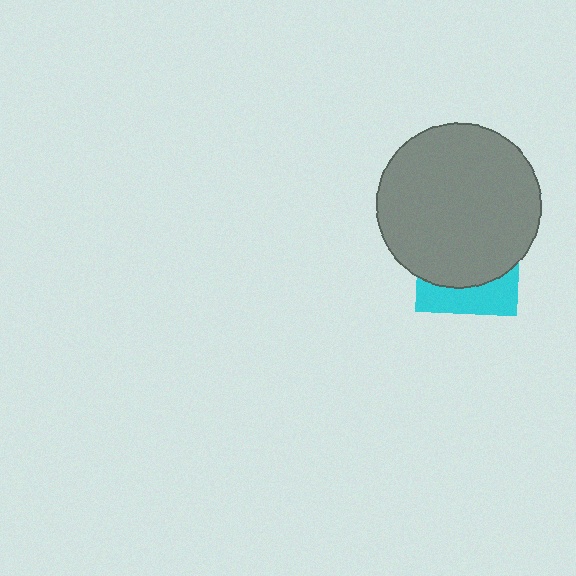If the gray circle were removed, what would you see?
You would see the complete cyan square.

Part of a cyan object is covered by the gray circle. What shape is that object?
It is a square.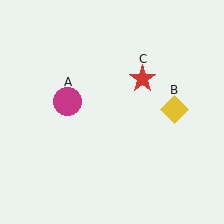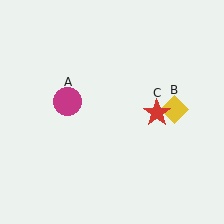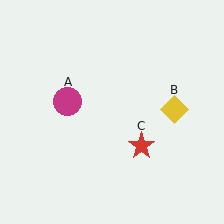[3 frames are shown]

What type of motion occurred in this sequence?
The red star (object C) rotated clockwise around the center of the scene.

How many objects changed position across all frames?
1 object changed position: red star (object C).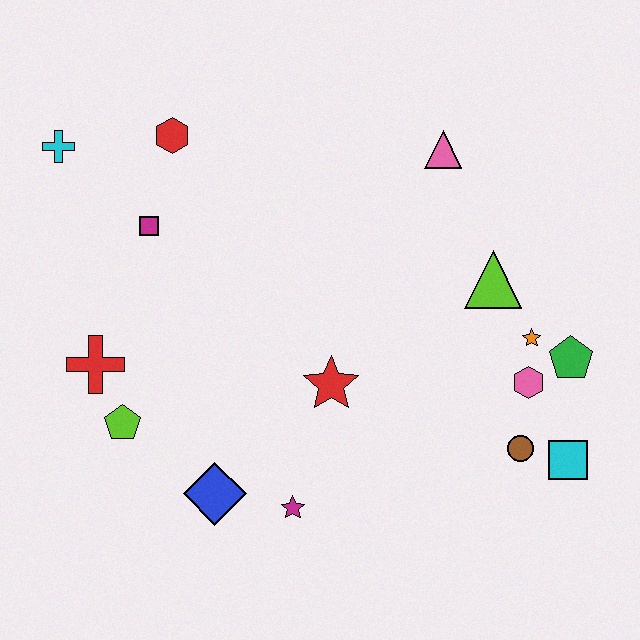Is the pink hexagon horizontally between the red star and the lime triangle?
No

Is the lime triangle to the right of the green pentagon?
No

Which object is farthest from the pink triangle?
The lime pentagon is farthest from the pink triangle.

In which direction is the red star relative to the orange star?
The red star is to the left of the orange star.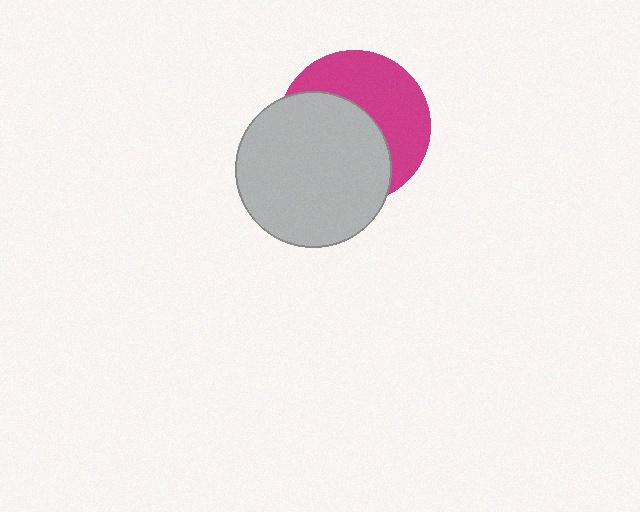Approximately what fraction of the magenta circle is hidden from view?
Roughly 54% of the magenta circle is hidden behind the light gray circle.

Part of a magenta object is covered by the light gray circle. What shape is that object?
It is a circle.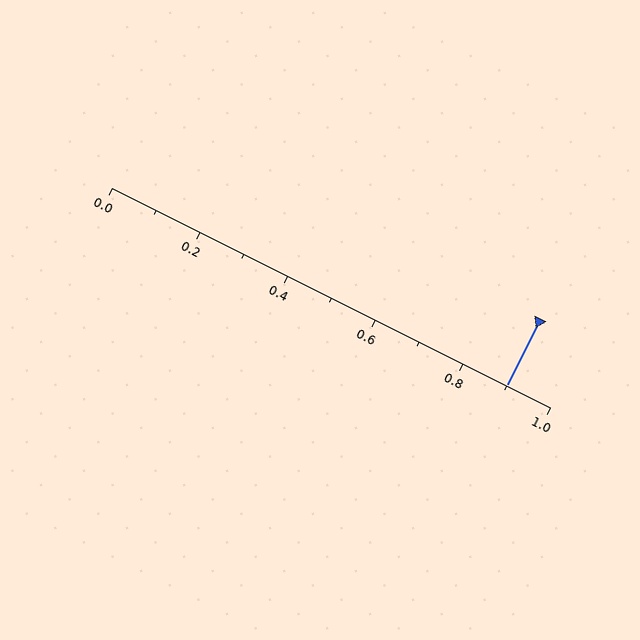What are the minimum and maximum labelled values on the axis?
The axis runs from 0.0 to 1.0.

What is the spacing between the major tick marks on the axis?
The major ticks are spaced 0.2 apart.